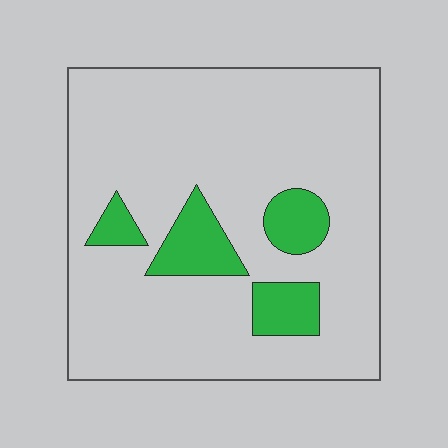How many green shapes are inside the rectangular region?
4.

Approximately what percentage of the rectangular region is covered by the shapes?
Approximately 15%.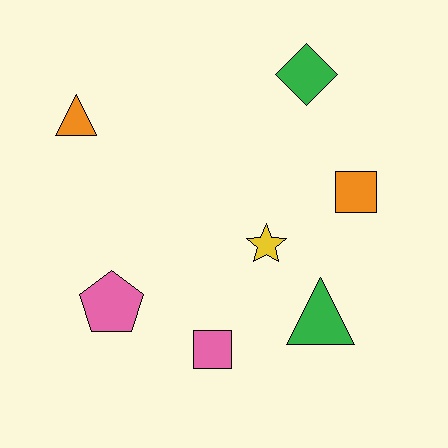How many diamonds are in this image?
There is 1 diamond.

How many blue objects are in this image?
There are no blue objects.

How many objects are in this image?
There are 7 objects.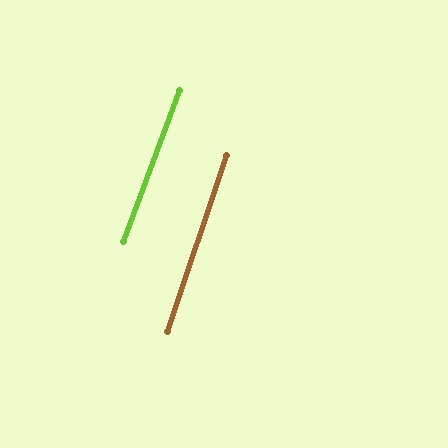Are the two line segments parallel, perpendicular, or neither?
Parallel — their directions differ by only 2.0°.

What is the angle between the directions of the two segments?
Approximately 2 degrees.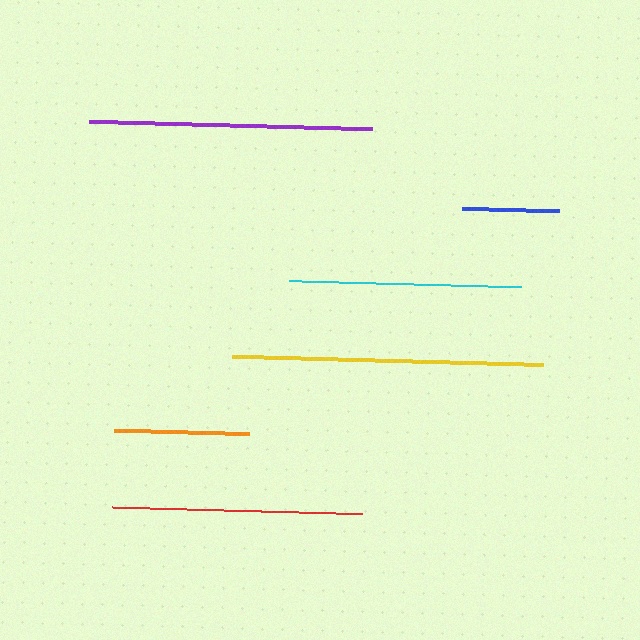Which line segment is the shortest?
The blue line is the shortest at approximately 96 pixels.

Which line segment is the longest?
The yellow line is the longest at approximately 312 pixels.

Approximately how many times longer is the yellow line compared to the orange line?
The yellow line is approximately 2.3 times the length of the orange line.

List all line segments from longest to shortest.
From longest to shortest: yellow, purple, red, cyan, orange, blue.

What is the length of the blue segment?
The blue segment is approximately 96 pixels long.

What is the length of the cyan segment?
The cyan segment is approximately 231 pixels long.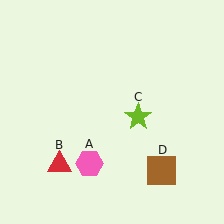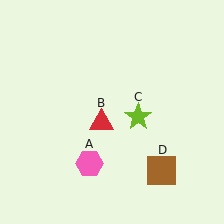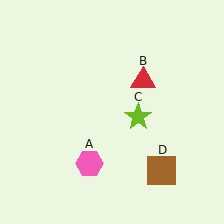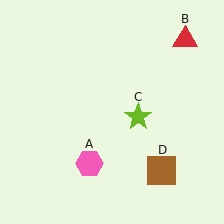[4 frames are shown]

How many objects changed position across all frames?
1 object changed position: red triangle (object B).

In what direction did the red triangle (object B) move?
The red triangle (object B) moved up and to the right.